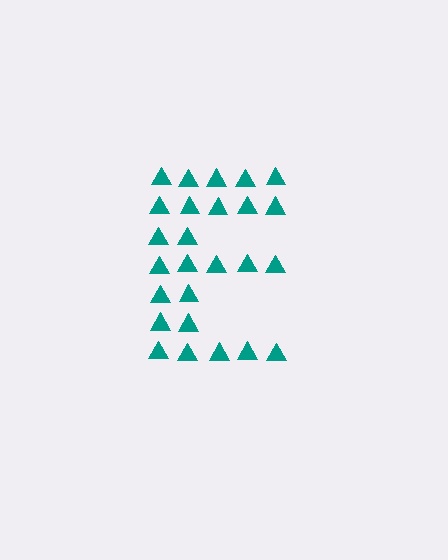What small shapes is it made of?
It is made of small triangles.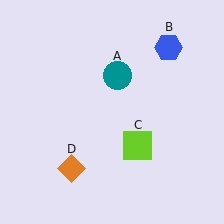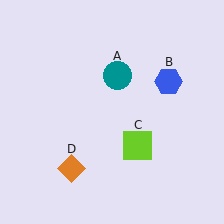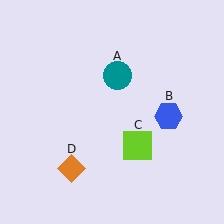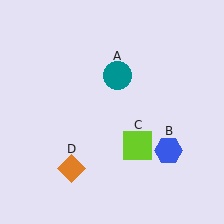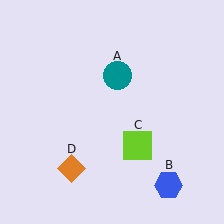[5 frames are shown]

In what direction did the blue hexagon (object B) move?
The blue hexagon (object B) moved down.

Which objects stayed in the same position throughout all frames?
Teal circle (object A) and lime square (object C) and orange diamond (object D) remained stationary.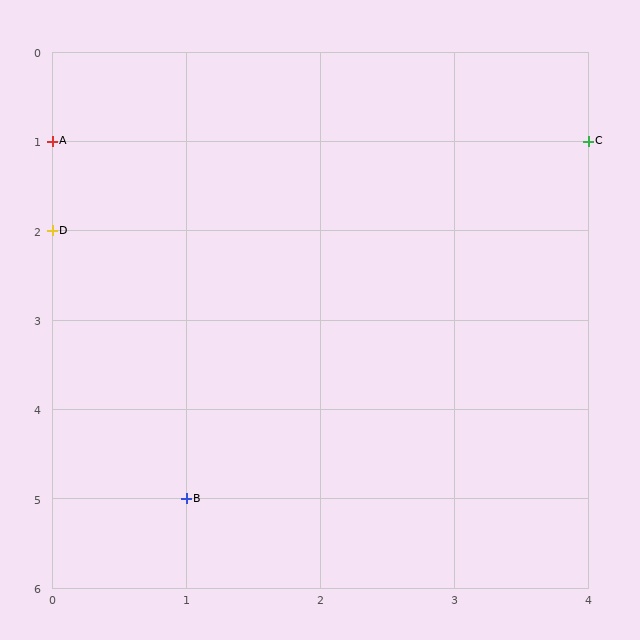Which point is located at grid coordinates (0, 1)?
Point A is at (0, 1).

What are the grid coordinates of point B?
Point B is at grid coordinates (1, 5).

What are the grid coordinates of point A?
Point A is at grid coordinates (0, 1).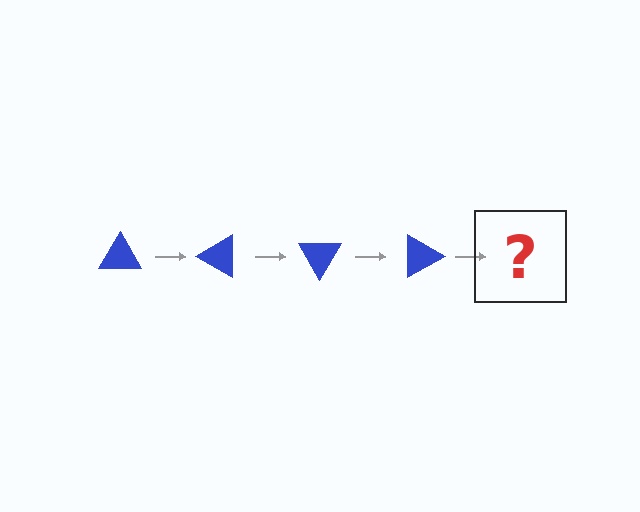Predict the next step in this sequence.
The next step is a blue triangle rotated 120 degrees.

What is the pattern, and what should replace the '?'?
The pattern is that the triangle rotates 30 degrees each step. The '?' should be a blue triangle rotated 120 degrees.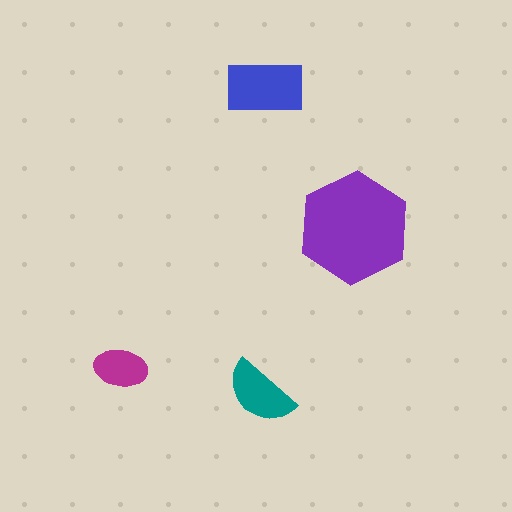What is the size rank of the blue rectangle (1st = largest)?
2nd.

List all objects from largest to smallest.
The purple hexagon, the blue rectangle, the teal semicircle, the magenta ellipse.